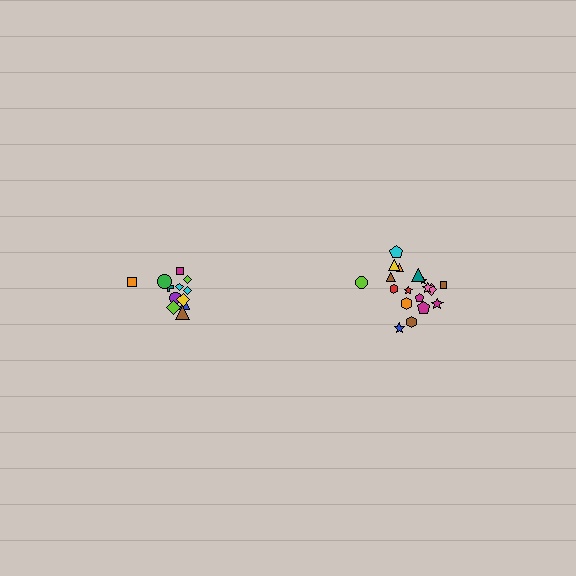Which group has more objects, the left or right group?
The right group.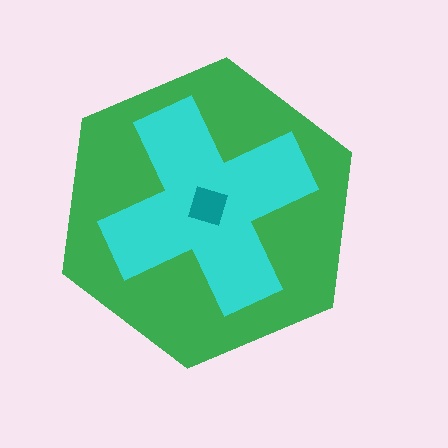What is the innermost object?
The teal square.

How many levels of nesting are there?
3.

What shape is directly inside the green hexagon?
The cyan cross.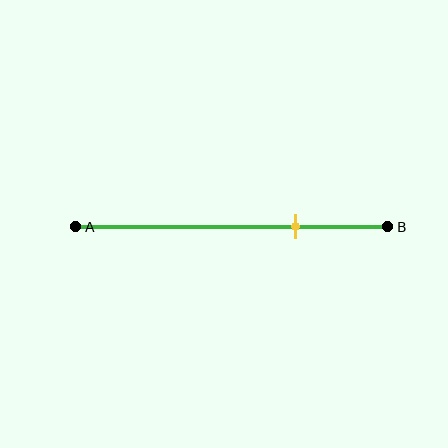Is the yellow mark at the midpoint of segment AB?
No, the mark is at about 70% from A, not at the 50% midpoint.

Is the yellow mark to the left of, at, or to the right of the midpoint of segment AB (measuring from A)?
The yellow mark is to the right of the midpoint of segment AB.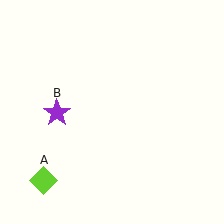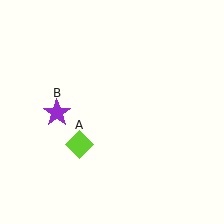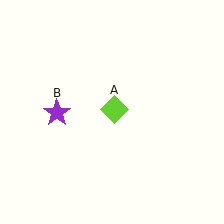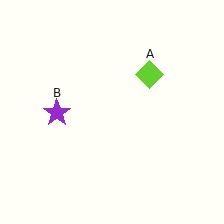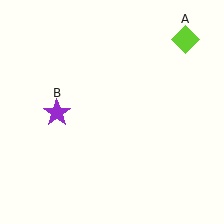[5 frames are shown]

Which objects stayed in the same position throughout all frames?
Purple star (object B) remained stationary.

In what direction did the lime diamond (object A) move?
The lime diamond (object A) moved up and to the right.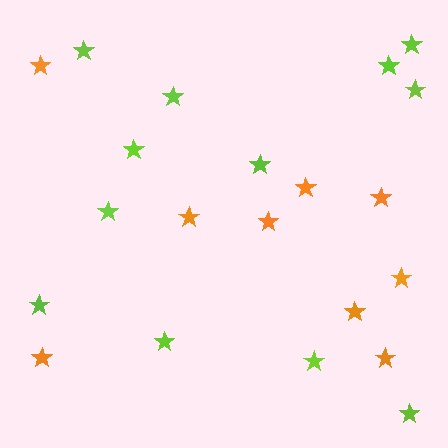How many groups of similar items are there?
There are 2 groups: one group of orange stars (9) and one group of lime stars (12).